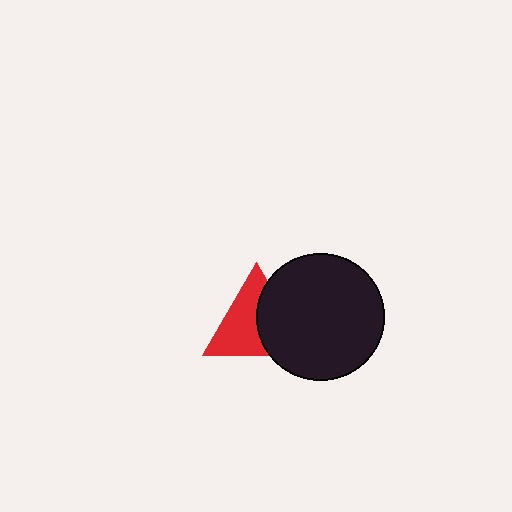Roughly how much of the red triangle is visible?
About half of it is visible (roughly 57%).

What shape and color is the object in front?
The object in front is a black circle.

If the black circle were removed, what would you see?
You would see the complete red triangle.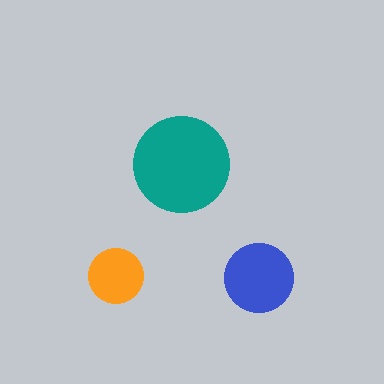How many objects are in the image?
There are 3 objects in the image.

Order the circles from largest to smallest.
the teal one, the blue one, the orange one.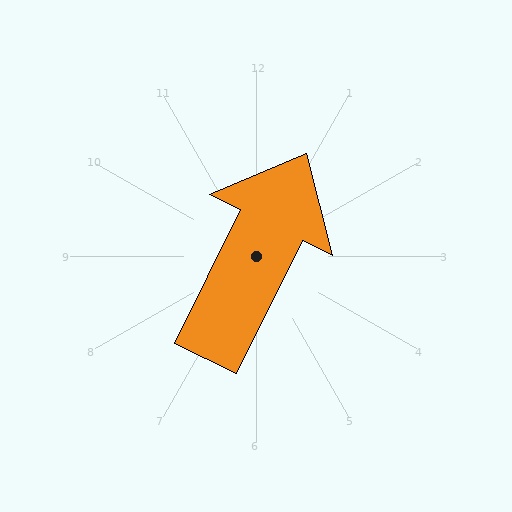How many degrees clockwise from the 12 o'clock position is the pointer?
Approximately 26 degrees.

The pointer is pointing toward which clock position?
Roughly 1 o'clock.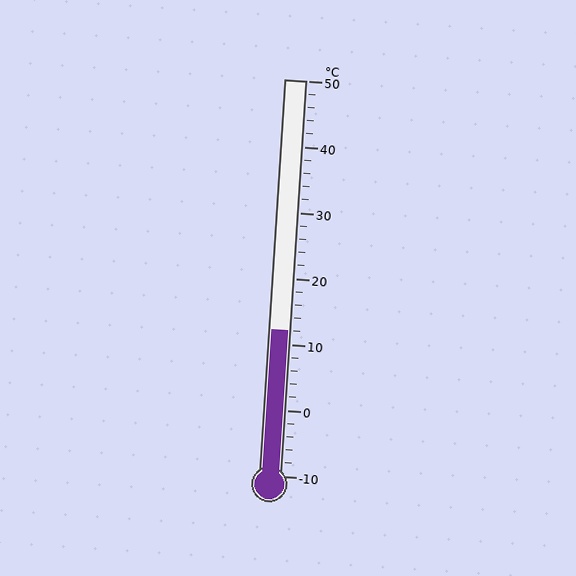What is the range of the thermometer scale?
The thermometer scale ranges from -10°C to 50°C.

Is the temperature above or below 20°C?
The temperature is below 20°C.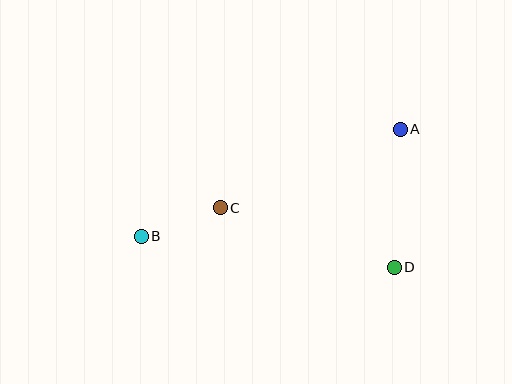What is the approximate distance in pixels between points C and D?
The distance between C and D is approximately 184 pixels.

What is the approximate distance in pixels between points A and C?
The distance between A and C is approximately 196 pixels.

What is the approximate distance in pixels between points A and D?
The distance between A and D is approximately 138 pixels.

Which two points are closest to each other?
Points B and C are closest to each other.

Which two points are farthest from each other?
Points A and B are farthest from each other.